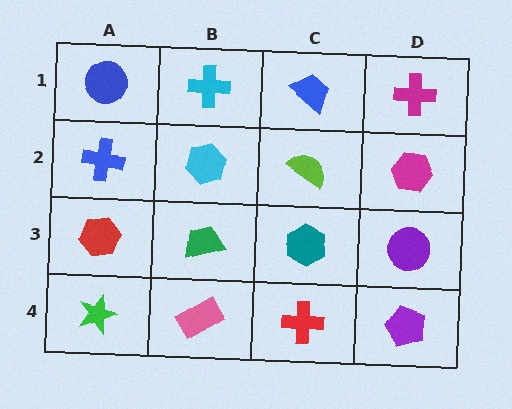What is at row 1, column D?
A magenta cross.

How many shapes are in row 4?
4 shapes.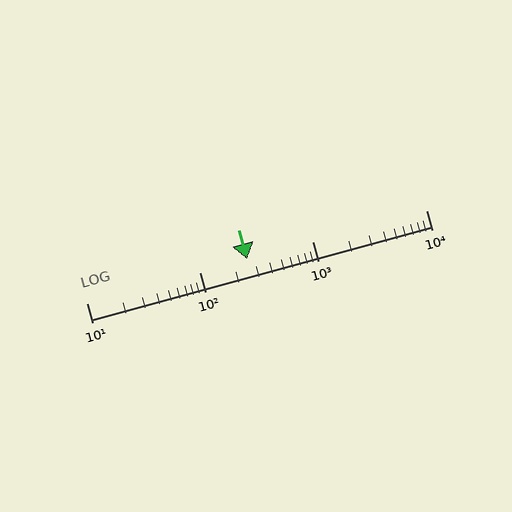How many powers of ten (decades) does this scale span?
The scale spans 3 decades, from 10 to 10000.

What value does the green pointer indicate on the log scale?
The pointer indicates approximately 260.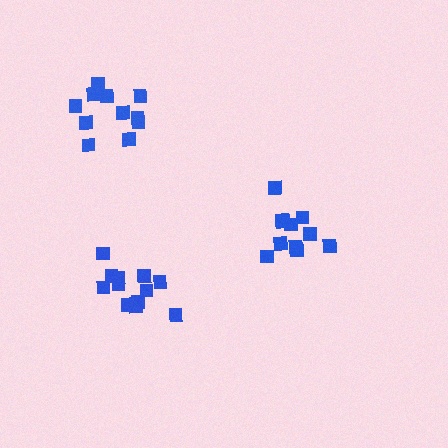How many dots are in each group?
Group 1: 11 dots, Group 2: 12 dots, Group 3: 11 dots (34 total).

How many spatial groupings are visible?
There are 3 spatial groupings.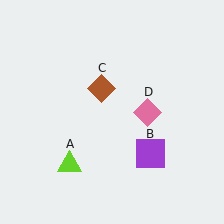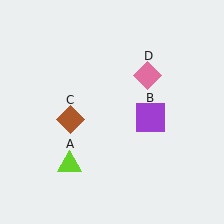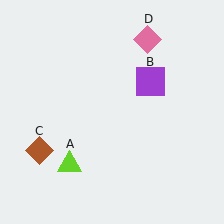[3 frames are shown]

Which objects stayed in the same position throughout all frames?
Lime triangle (object A) remained stationary.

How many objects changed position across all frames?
3 objects changed position: purple square (object B), brown diamond (object C), pink diamond (object D).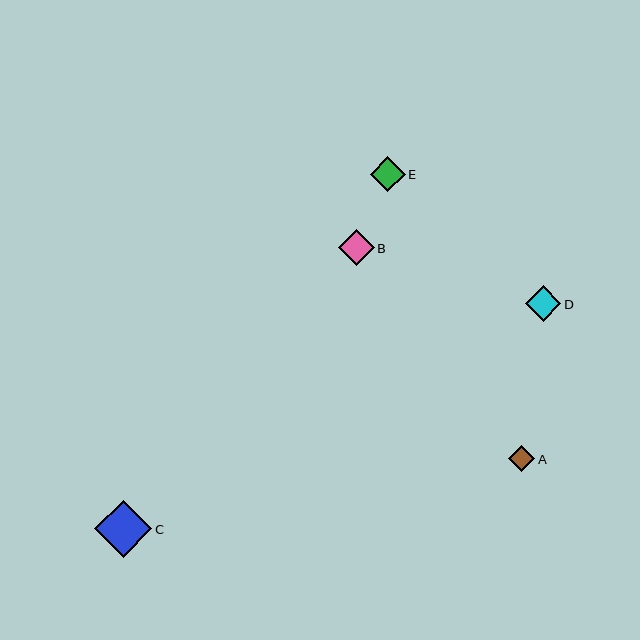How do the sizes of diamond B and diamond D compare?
Diamond B and diamond D are approximately the same size.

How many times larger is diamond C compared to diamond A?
Diamond C is approximately 2.2 times the size of diamond A.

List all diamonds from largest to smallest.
From largest to smallest: C, B, D, E, A.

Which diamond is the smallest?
Diamond A is the smallest with a size of approximately 26 pixels.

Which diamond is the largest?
Diamond C is the largest with a size of approximately 57 pixels.